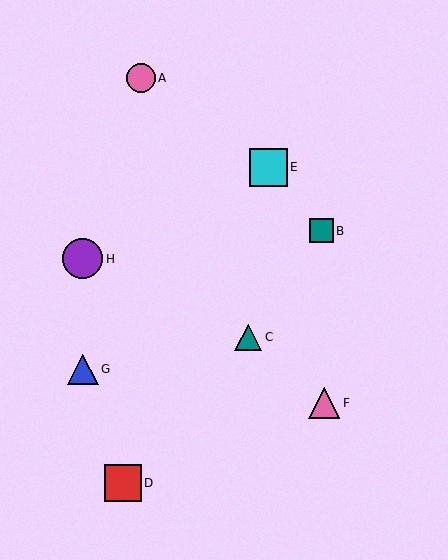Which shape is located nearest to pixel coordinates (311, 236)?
The teal square (labeled B) at (321, 231) is nearest to that location.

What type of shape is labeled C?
Shape C is a teal triangle.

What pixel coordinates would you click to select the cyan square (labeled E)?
Click at (268, 168) to select the cyan square E.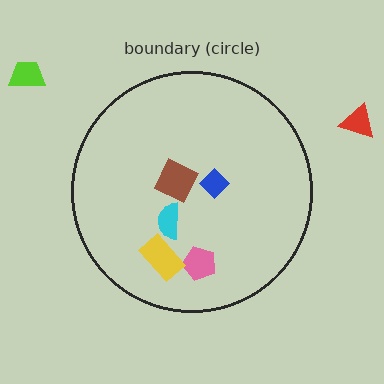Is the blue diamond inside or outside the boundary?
Inside.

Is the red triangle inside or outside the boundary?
Outside.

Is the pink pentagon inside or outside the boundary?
Inside.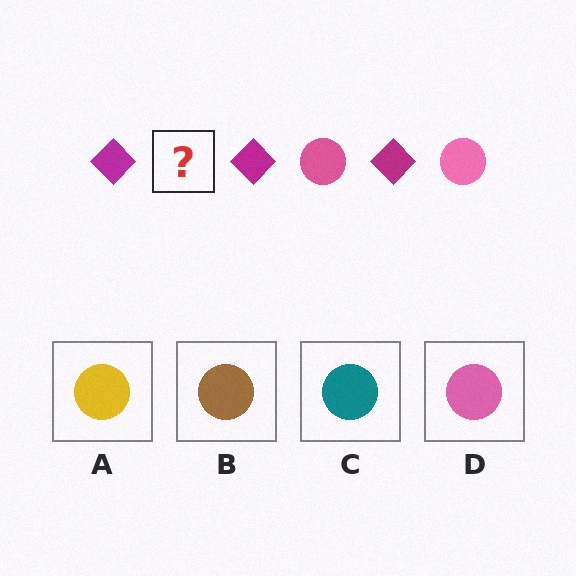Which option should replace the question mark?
Option D.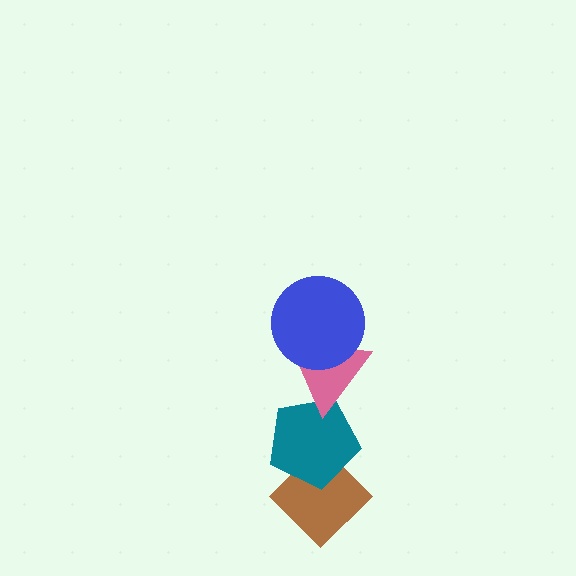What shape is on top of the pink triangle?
The blue circle is on top of the pink triangle.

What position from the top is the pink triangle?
The pink triangle is 2nd from the top.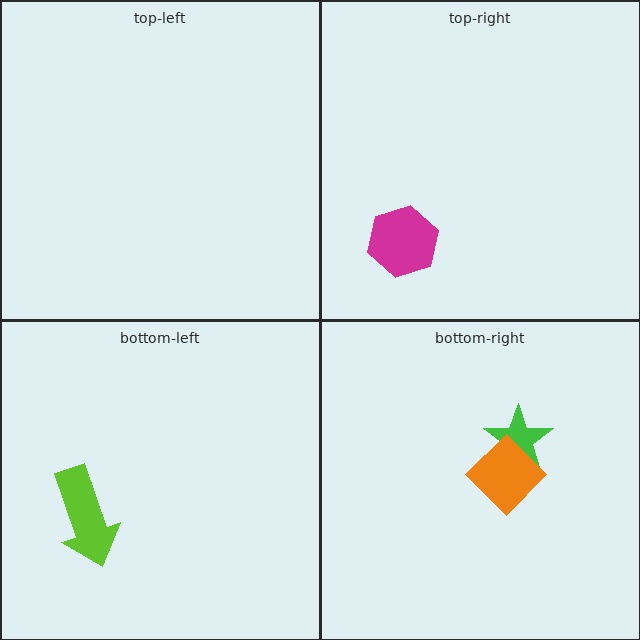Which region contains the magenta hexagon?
The top-right region.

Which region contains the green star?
The bottom-right region.